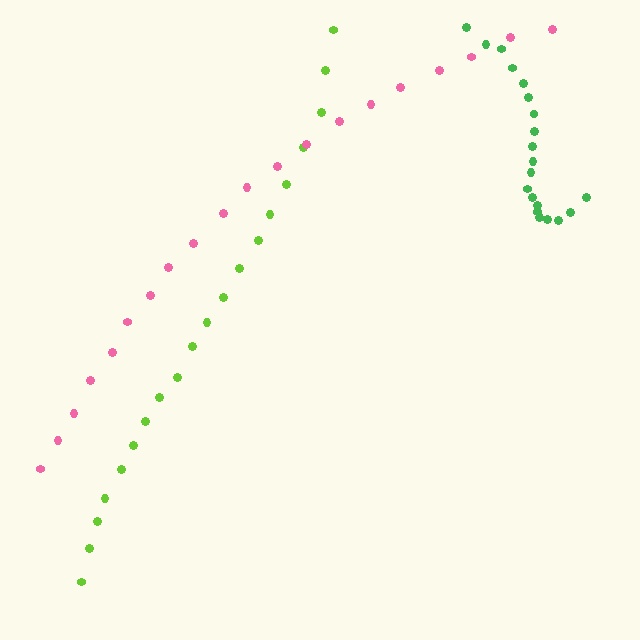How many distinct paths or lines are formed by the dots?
There are 3 distinct paths.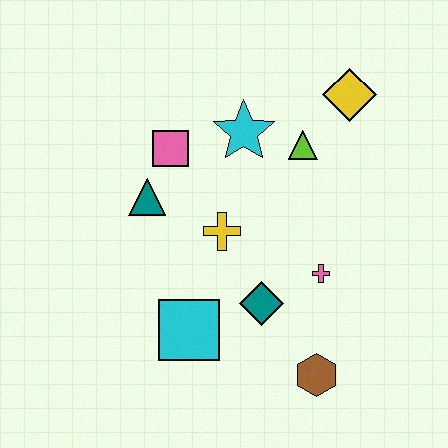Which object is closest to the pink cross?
The teal diamond is closest to the pink cross.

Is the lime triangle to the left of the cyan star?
No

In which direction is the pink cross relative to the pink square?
The pink cross is to the right of the pink square.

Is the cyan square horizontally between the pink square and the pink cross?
Yes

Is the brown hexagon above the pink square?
No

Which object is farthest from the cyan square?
The yellow diamond is farthest from the cyan square.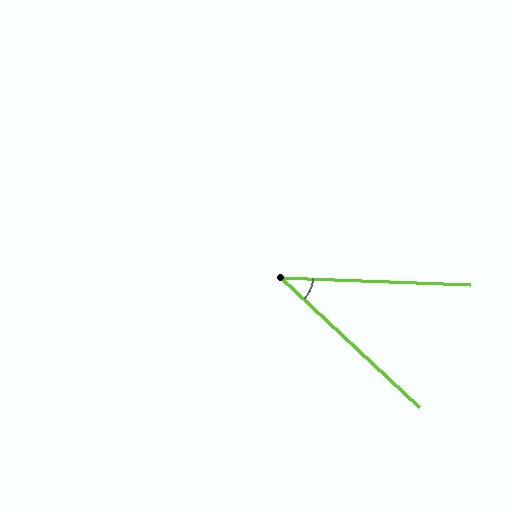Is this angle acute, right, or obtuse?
It is acute.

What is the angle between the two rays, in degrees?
Approximately 41 degrees.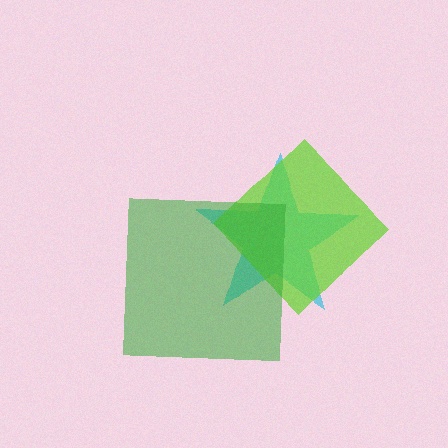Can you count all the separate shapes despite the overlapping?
Yes, there are 3 separate shapes.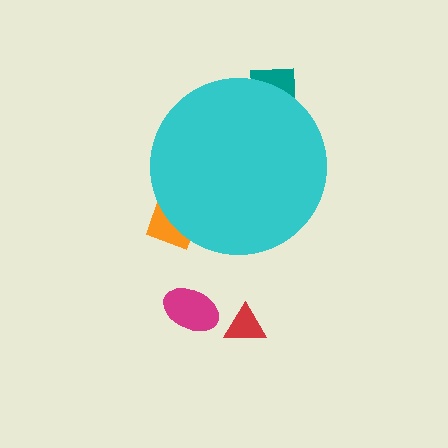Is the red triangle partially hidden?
No, the red triangle is fully visible.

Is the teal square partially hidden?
Yes, the teal square is partially hidden behind the cyan circle.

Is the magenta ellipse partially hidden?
No, the magenta ellipse is fully visible.